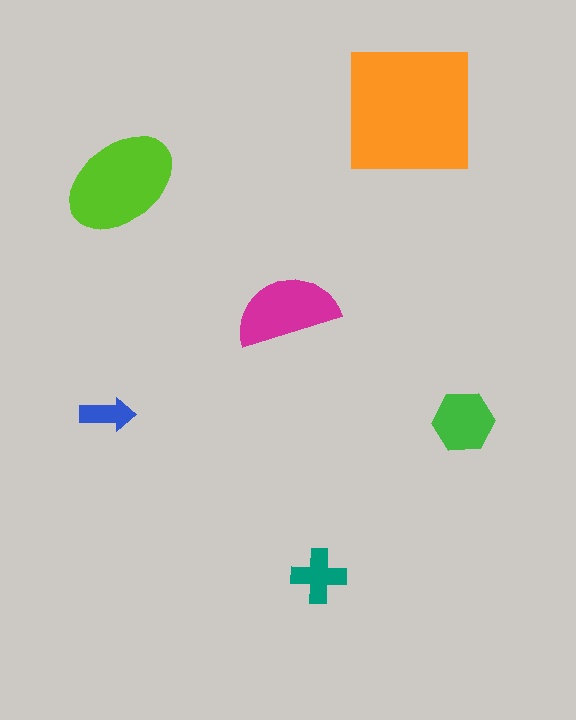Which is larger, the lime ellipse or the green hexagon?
The lime ellipse.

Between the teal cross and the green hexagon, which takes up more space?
The green hexagon.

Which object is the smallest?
The blue arrow.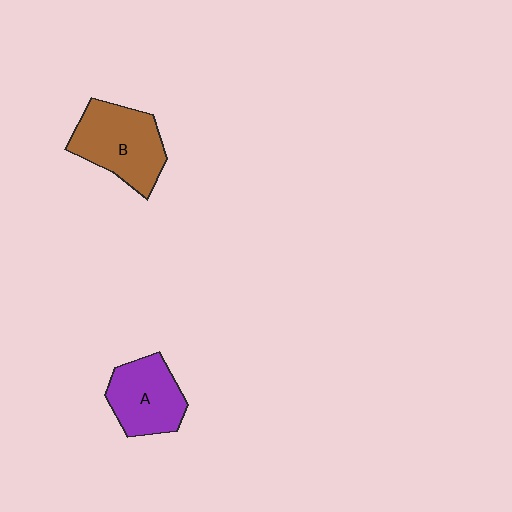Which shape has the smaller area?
Shape A (purple).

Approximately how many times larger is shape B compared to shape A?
Approximately 1.2 times.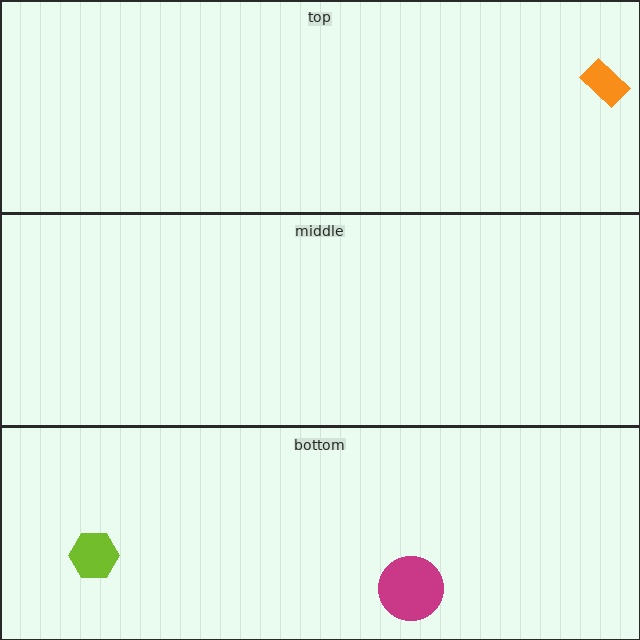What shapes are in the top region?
The orange rectangle.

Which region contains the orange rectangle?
The top region.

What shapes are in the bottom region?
The magenta circle, the lime hexagon.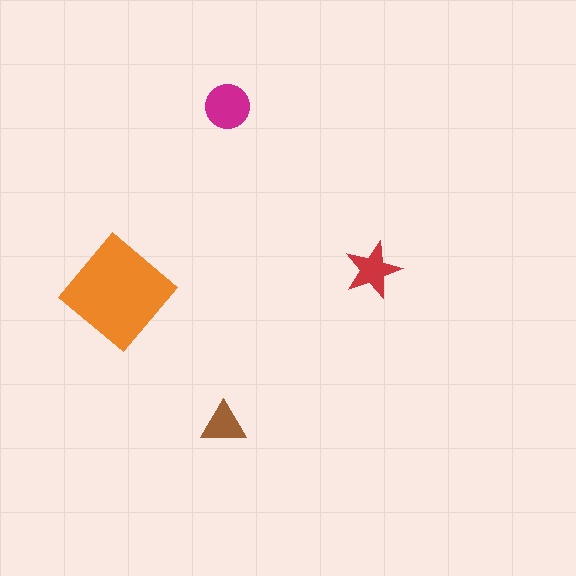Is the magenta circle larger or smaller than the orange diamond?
Smaller.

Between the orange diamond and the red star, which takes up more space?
The orange diamond.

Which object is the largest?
The orange diamond.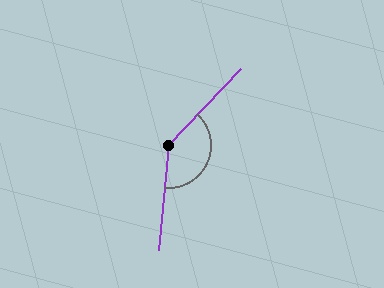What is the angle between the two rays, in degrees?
Approximately 142 degrees.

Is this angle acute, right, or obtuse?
It is obtuse.